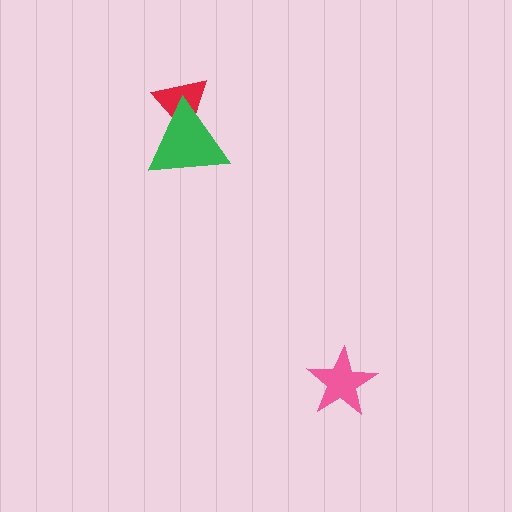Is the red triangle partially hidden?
Yes, it is partially covered by another shape.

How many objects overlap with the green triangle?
1 object overlaps with the green triangle.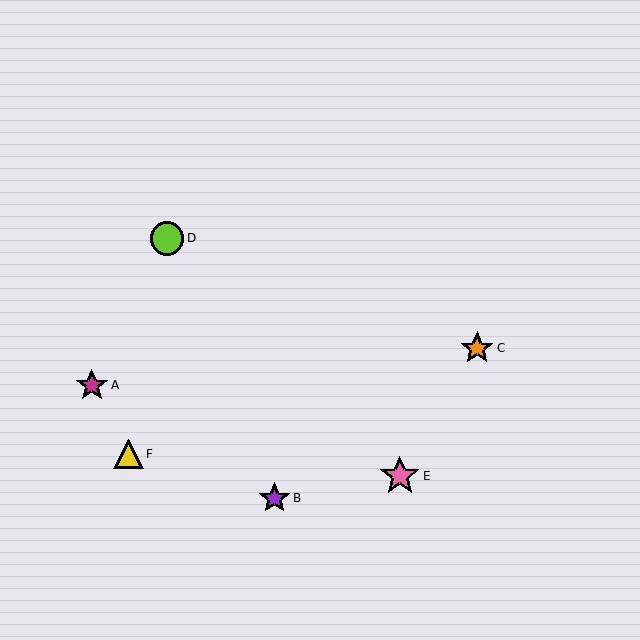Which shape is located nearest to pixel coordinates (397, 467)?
The pink star (labeled E) at (400, 476) is nearest to that location.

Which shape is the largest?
The pink star (labeled E) is the largest.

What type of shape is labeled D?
Shape D is a lime circle.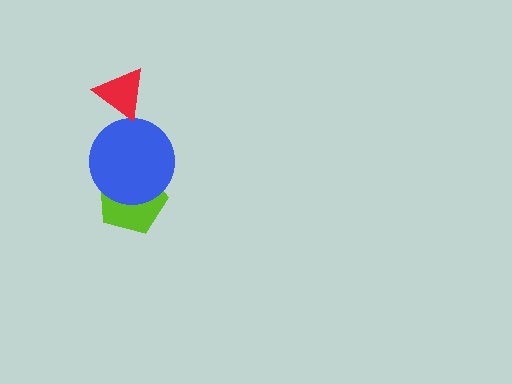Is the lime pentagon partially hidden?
Yes, it is partially covered by another shape.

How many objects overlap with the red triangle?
0 objects overlap with the red triangle.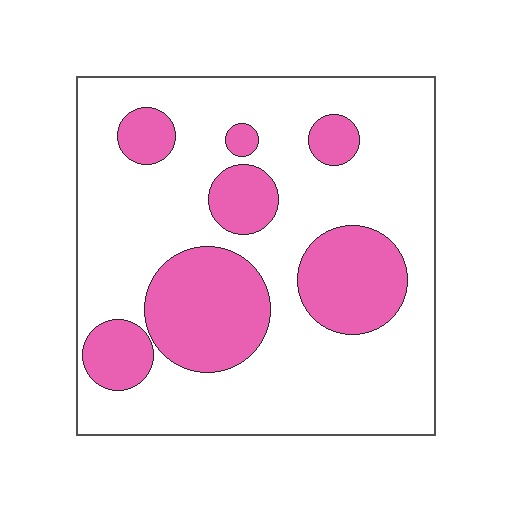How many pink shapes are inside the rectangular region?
7.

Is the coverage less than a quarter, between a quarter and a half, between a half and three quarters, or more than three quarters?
Between a quarter and a half.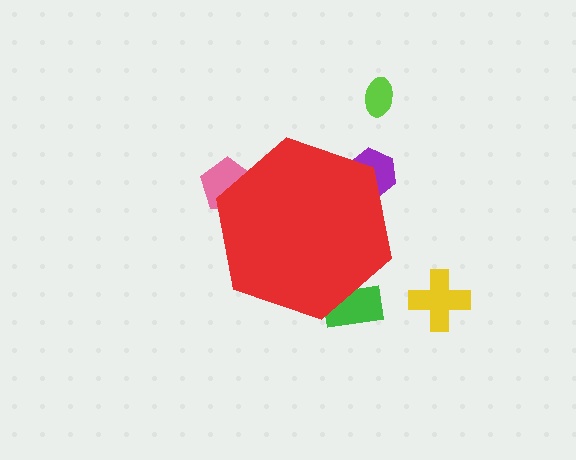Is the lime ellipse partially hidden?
No, the lime ellipse is fully visible.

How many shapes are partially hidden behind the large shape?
3 shapes are partially hidden.